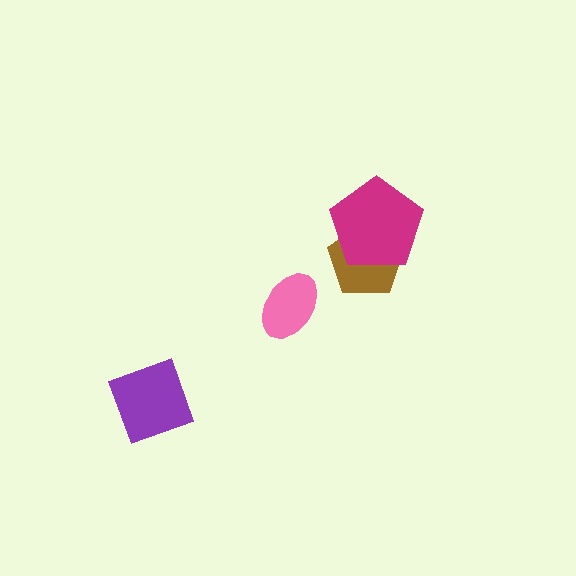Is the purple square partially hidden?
No, no other shape covers it.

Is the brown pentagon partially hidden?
Yes, it is partially covered by another shape.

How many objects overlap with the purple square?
0 objects overlap with the purple square.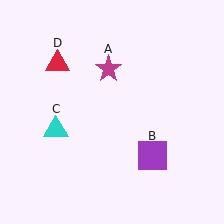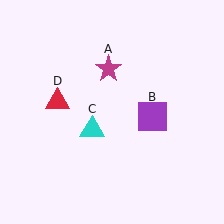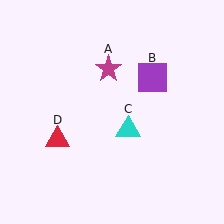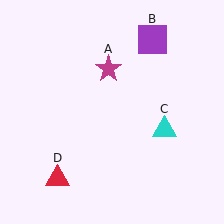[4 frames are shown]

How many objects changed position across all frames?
3 objects changed position: purple square (object B), cyan triangle (object C), red triangle (object D).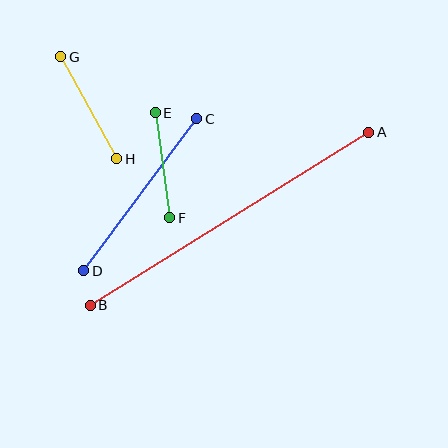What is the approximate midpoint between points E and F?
The midpoint is at approximately (162, 165) pixels.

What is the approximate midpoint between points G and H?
The midpoint is at approximately (89, 108) pixels.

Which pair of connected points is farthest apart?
Points A and B are farthest apart.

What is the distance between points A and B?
The distance is approximately 328 pixels.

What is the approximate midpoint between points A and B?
The midpoint is at approximately (229, 219) pixels.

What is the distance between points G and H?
The distance is approximately 116 pixels.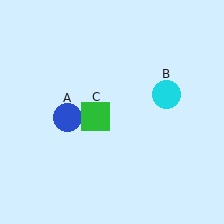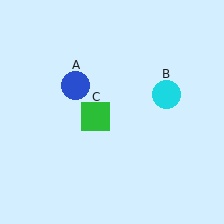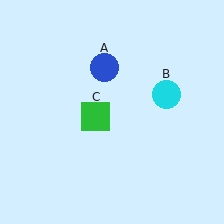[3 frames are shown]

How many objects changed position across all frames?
1 object changed position: blue circle (object A).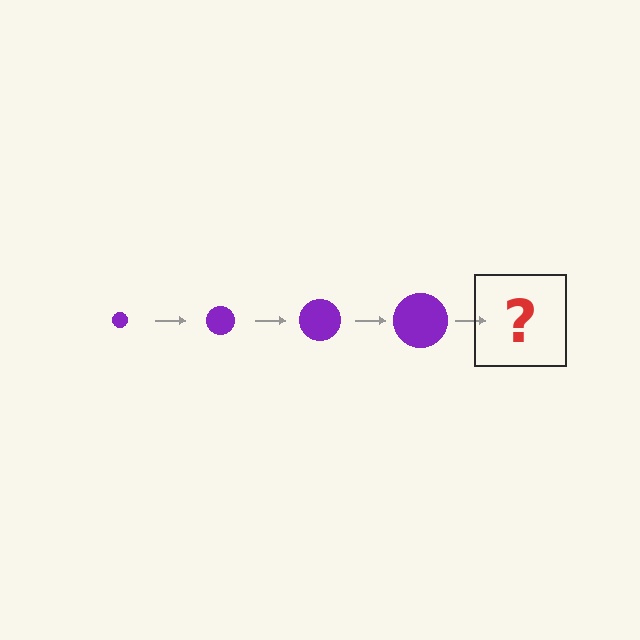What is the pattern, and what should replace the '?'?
The pattern is that the circle gets progressively larger each step. The '?' should be a purple circle, larger than the previous one.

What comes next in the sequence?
The next element should be a purple circle, larger than the previous one.